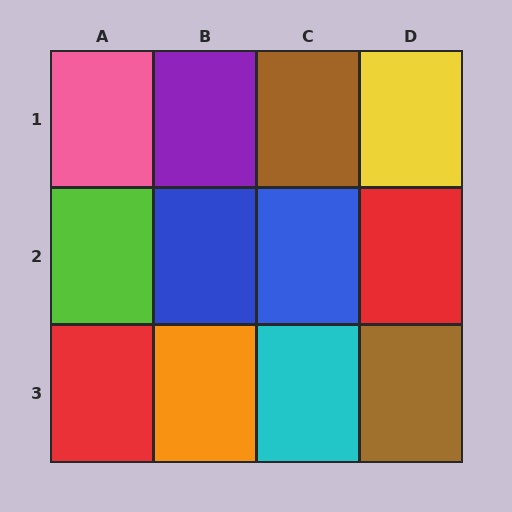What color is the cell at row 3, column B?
Orange.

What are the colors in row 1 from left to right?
Pink, purple, brown, yellow.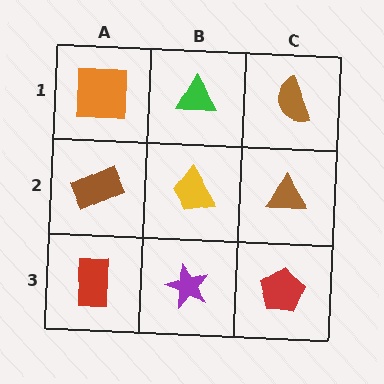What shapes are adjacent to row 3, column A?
A brown rectangle (row 2, column A), a purple star (row 3, column B).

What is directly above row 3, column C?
A brown triangle.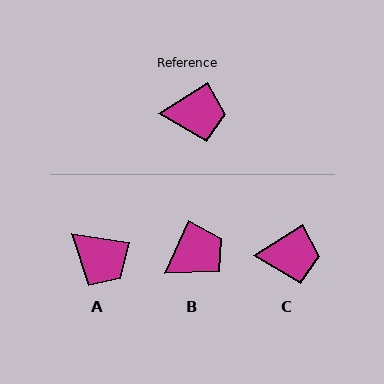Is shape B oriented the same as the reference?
No, it is off by about 33 degrees.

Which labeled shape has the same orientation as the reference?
C.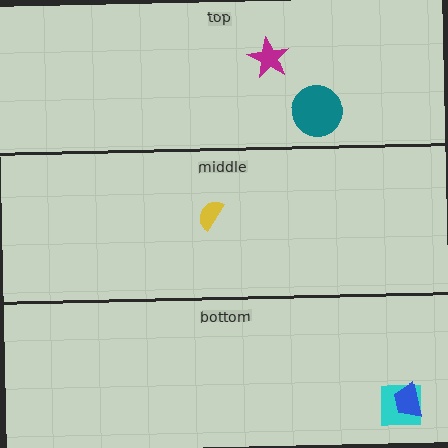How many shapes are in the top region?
2.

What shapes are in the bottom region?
The cyan square, the blue trapezoid.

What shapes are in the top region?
The teal circle, the magenta star.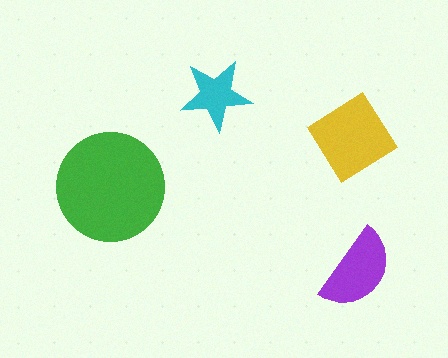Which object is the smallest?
The cyan star.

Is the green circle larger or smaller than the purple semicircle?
Larger.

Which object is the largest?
The green circle.